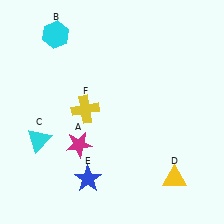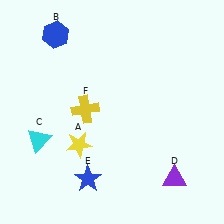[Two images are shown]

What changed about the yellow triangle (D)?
In Image 1, D is yellow. In Image 2, it changed to purple.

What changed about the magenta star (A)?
In Image 1, A is magenta. In Image 2, it changed to yellow.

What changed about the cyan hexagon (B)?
In Image 1, B is cyan. In Image 2, it changed to blue.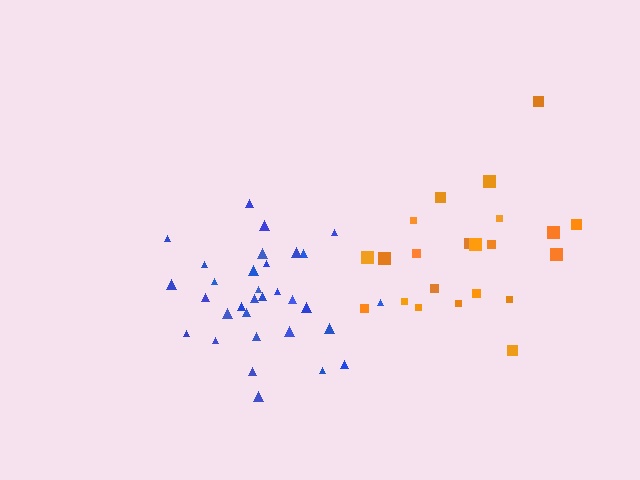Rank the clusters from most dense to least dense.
blue, orange.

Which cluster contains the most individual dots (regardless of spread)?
Blue (32).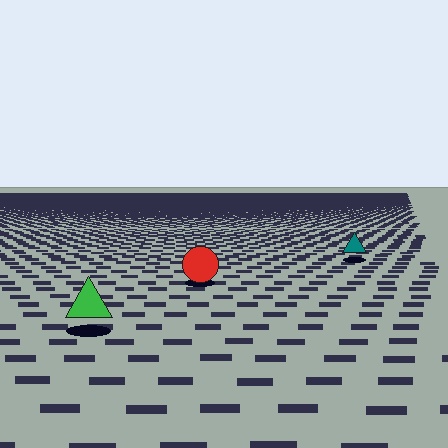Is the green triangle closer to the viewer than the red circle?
Yes. The green triangle is closer — you can tell from the texture gradient: the ground texture is coarser near it.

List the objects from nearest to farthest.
From nearest to farthest: the green triangle, the red circle, the teal triangle.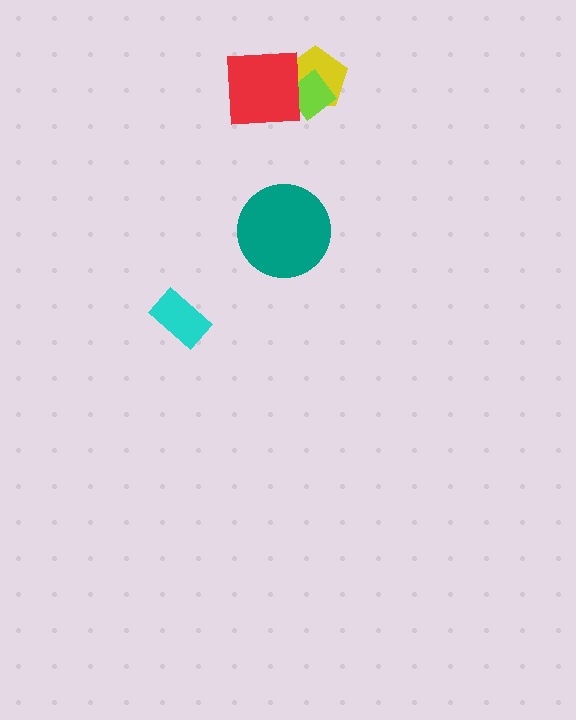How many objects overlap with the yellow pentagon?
2 objects overlap with the yellow pentagon.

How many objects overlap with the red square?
2 objects overlap with the red square.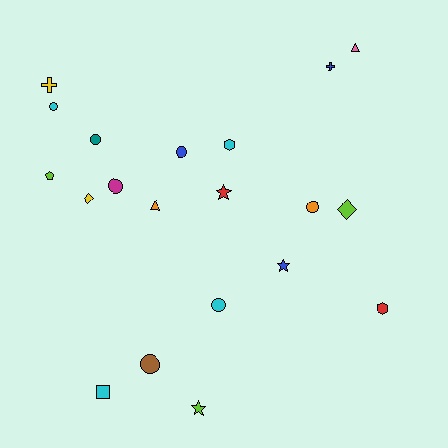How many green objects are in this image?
There are no green objects.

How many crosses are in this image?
There are 2 crosses.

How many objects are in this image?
There are 20 objects.